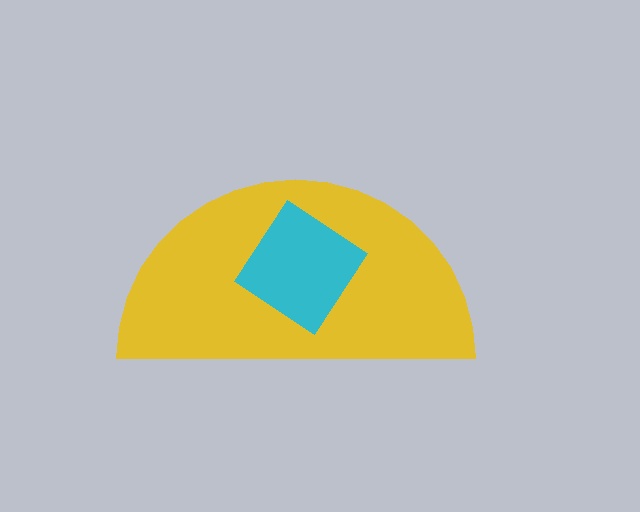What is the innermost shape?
The cyan diamond.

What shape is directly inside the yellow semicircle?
The cyan diamond.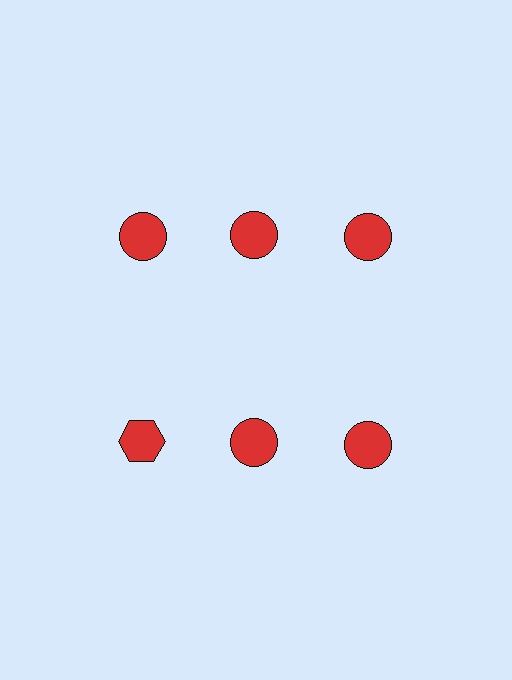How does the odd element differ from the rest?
It has a different shape: hexagon instead of circle.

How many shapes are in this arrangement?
There are 6 shapes arranged in a grid pattern.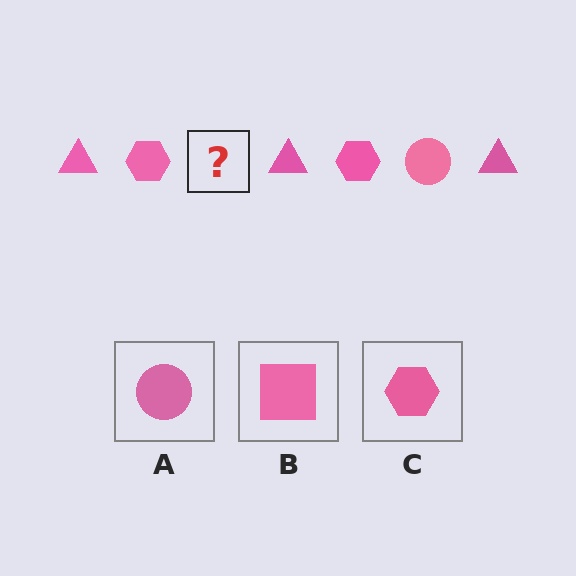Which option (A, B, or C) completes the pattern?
A.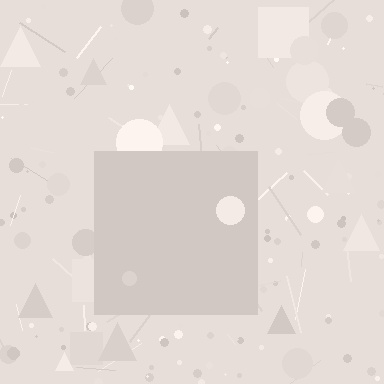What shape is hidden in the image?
A square is hidden in the image.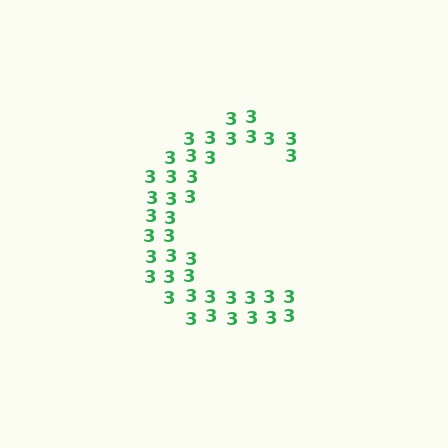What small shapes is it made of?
It is made of small digit 3's.